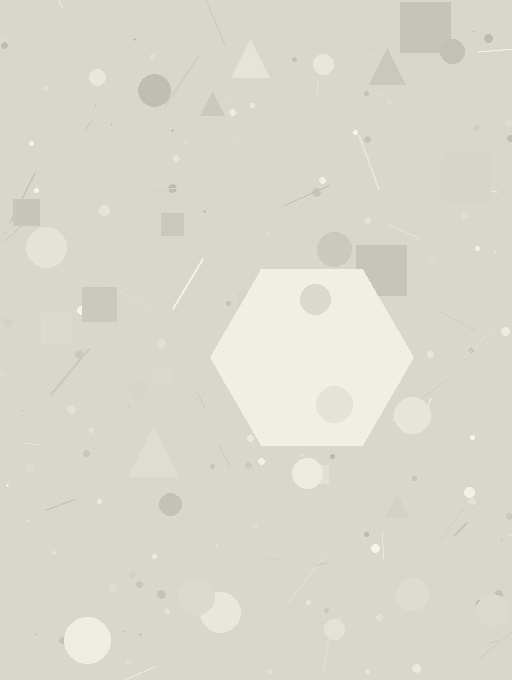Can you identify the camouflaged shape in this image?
The camouflaged shape is a hexagon.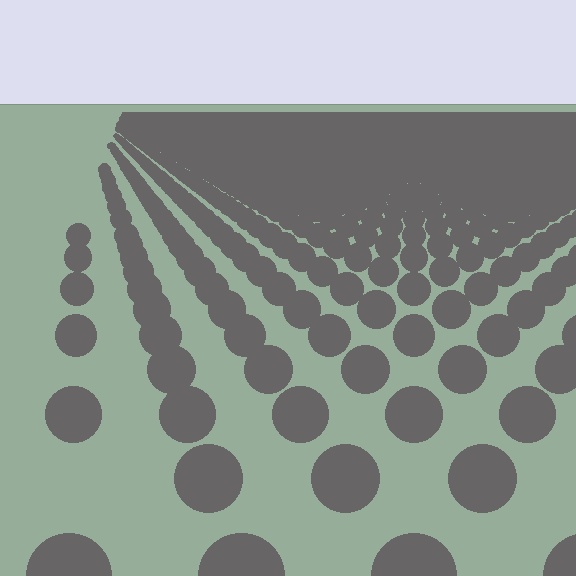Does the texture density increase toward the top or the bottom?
Density increases toward the top.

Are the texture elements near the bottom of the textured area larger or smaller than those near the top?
Larger. Near the bottom, elements are closer to the viewer and appear at a bigger on-screen size.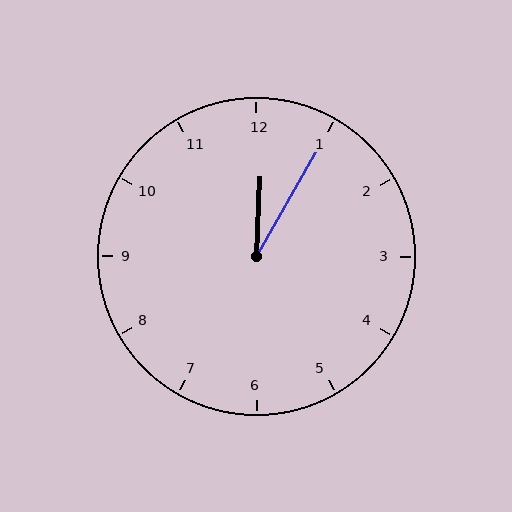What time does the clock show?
12:05.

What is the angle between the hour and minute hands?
Approximately 28 degrees.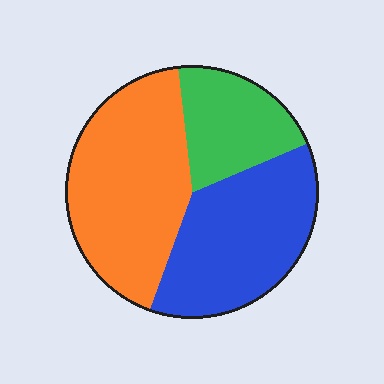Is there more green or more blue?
Blue.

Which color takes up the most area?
Orange, at roughly 45%.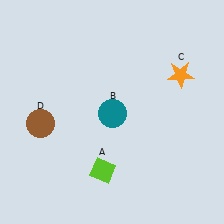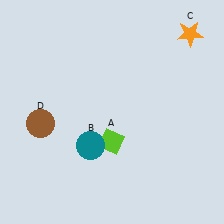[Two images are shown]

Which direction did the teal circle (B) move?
The teal circle (B) moved down.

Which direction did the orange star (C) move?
The orange star (C) moved up.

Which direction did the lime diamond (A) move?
The lime diamond (A) moved up.